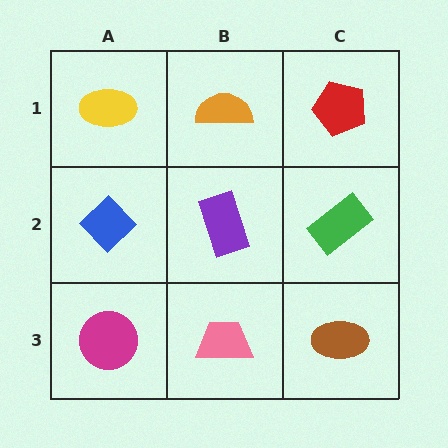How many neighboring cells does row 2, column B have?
4.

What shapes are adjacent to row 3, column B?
A purple rectangle (row 2, column B), a magenta circle (row 3, column A), a brown ellipse (row 3, column C).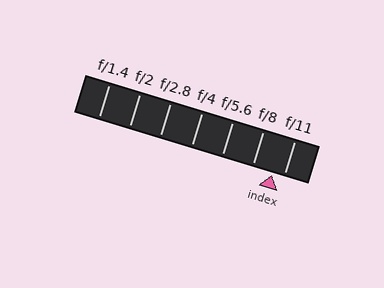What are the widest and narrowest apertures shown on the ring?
The widest aperture shown is f/1.4 and the narrowest is f/11.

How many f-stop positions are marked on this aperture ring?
There are 7 f-stop positions marked.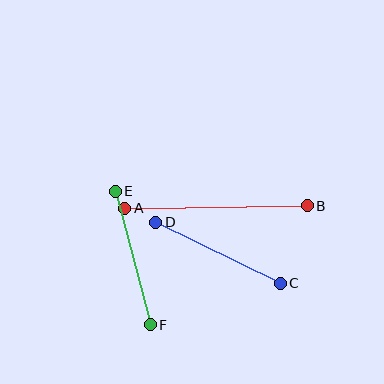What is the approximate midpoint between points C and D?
The midpoint is at approximately (218, 253) pixels.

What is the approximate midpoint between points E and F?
The midpoint is at approximately (133, 258) pixels.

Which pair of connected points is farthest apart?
Points A and B are farthest apart.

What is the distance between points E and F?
The distance is approximately 138 pixels.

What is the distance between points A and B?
The distance is approximately 182 pixels.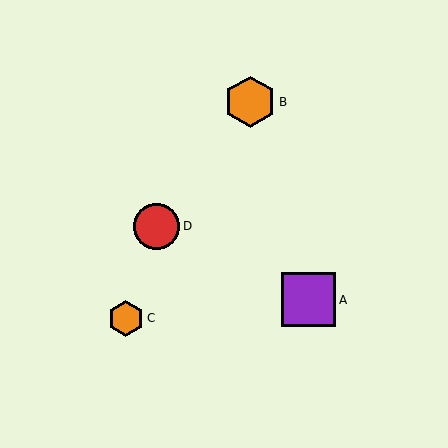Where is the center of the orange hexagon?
The center of the orange hexagon is at (126, 318).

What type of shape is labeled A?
Shape A is a purple square.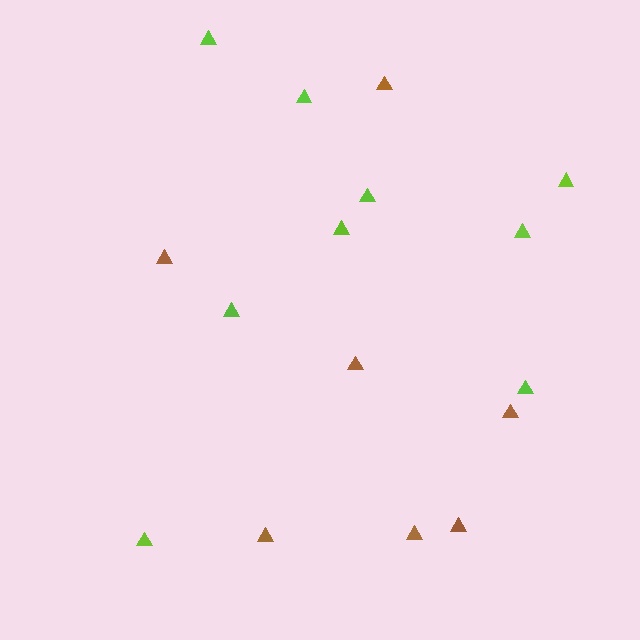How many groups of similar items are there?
There are 2 groups: one group of lime triangles (9) and one group of brown triangles (7).